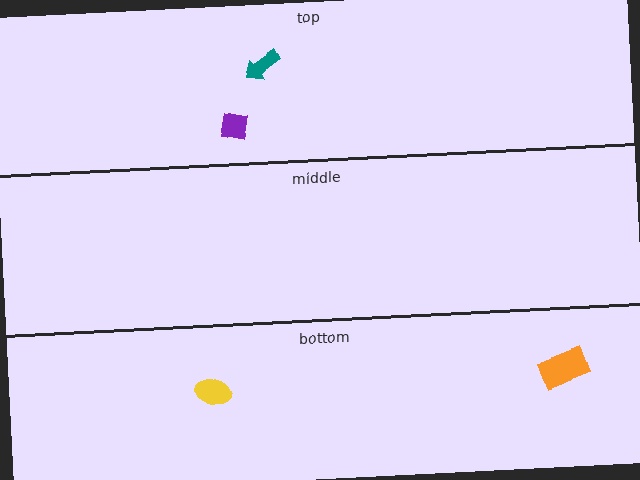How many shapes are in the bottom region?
2.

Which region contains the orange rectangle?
The bottom region.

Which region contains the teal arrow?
The top region.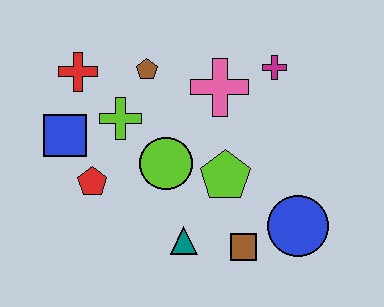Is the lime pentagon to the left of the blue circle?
Yes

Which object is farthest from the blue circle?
The red cross is farthest from the blue circle.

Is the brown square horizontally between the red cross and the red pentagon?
No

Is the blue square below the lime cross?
Yes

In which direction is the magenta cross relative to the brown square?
The magenta cross is above the brown square.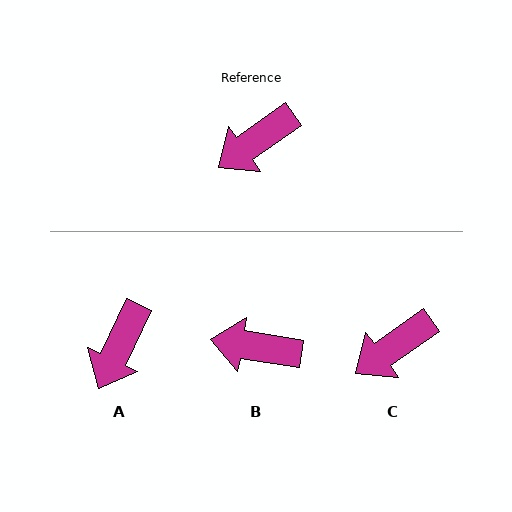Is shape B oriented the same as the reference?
No, it is off by about 44 degrees.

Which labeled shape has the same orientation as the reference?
C.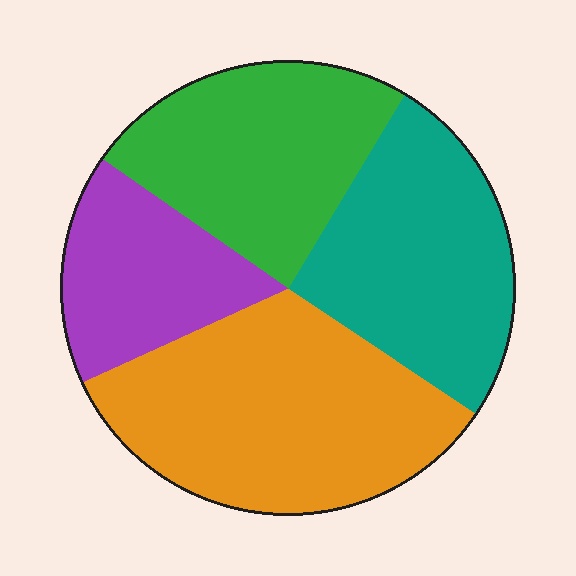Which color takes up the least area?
Purple, at roughly 15%.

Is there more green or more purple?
Green.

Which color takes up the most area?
Orange, at roughly 35%.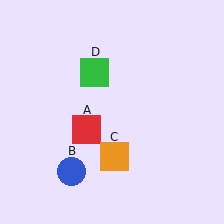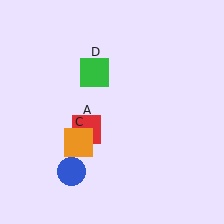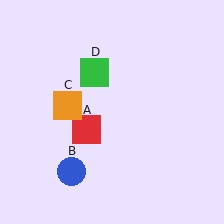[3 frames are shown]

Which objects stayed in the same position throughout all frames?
Red square (object A) and blue circle (object B) and green square (object D) remained stationary.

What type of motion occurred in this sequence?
The orange square (object C) rotated clockwise around the center of the scene.